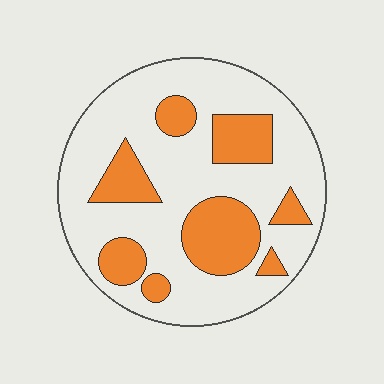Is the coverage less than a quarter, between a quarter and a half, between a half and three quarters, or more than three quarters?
Between a quarter and a half.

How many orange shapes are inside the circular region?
8.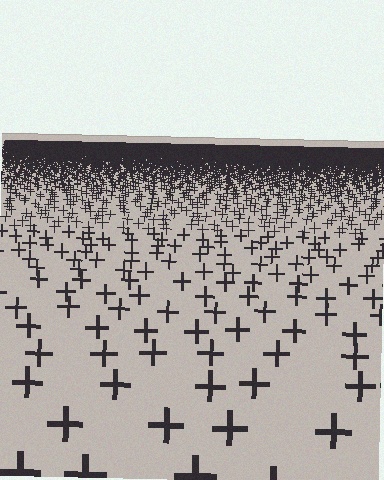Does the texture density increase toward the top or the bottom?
Density increases toward the top.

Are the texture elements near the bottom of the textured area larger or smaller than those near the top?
Larger. Near the bottom, elements are closer to the viewer and appear at a bigger on-screen size.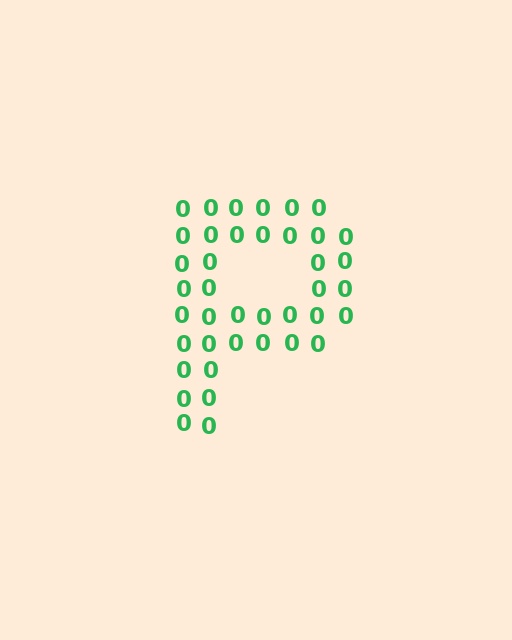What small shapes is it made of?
It is made of small digit 0's.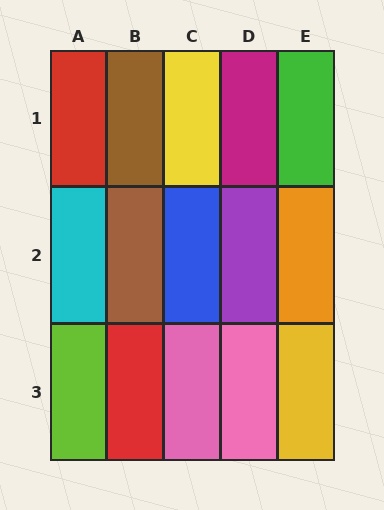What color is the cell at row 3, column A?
Lime.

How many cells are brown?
2 cells are brown.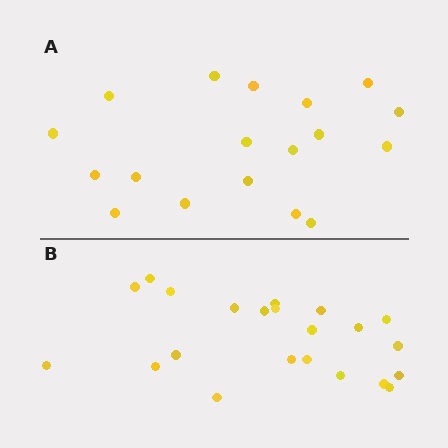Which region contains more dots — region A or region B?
Region B (the bottom region) has more dots.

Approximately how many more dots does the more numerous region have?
Region B has about 4 more dots than region A.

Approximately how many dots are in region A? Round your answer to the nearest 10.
About 20 dots. (The exact count is 18, which rounds to 20.)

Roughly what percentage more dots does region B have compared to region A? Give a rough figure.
About 20% more.